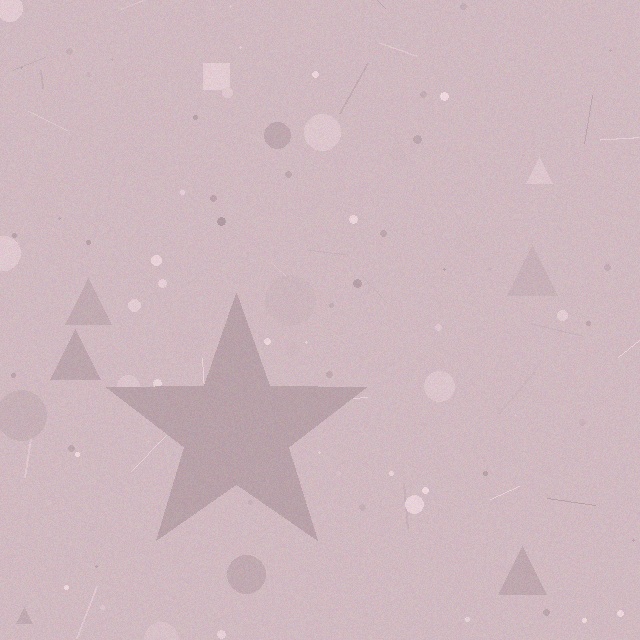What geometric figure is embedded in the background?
A star is embedded in the background.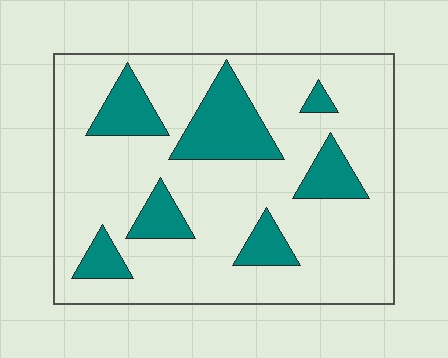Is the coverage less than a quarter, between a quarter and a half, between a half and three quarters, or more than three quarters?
Less than a quarter.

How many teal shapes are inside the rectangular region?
7.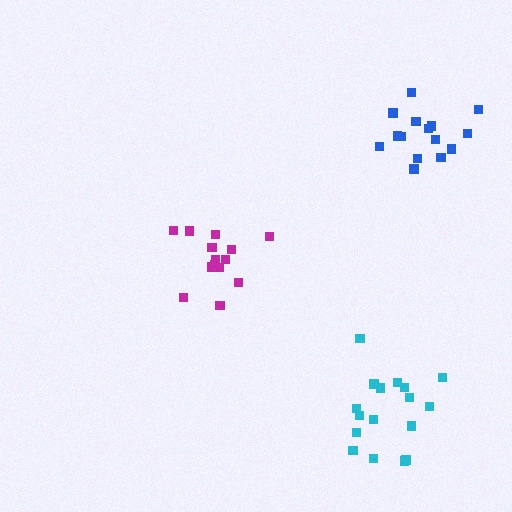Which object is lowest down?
The cyan cluster is bottommost.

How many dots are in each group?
Group 1: 14 dots, Group 2: 17 dots, Group 3: 15 dots (46 total).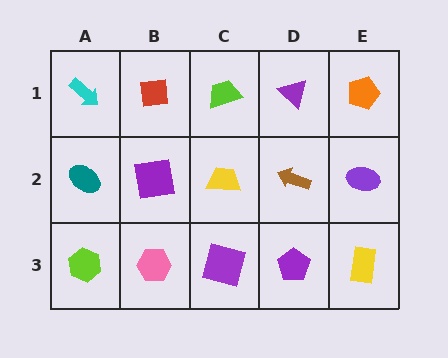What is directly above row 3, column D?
A brown arrow.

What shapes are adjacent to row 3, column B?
A purple square (row 2, column B), a lime hexagon (row 3, column A), a purple square (row 3, column C).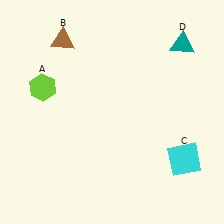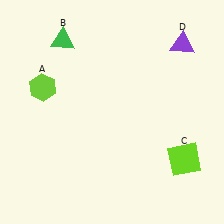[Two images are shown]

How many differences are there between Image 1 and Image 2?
There are 3 differences between the two images.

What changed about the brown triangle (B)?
In Image 1, B is brown. In Image 2, it changed to green.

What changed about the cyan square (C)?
In Image 1, C is cyan. In Image 2, it changed to lime.